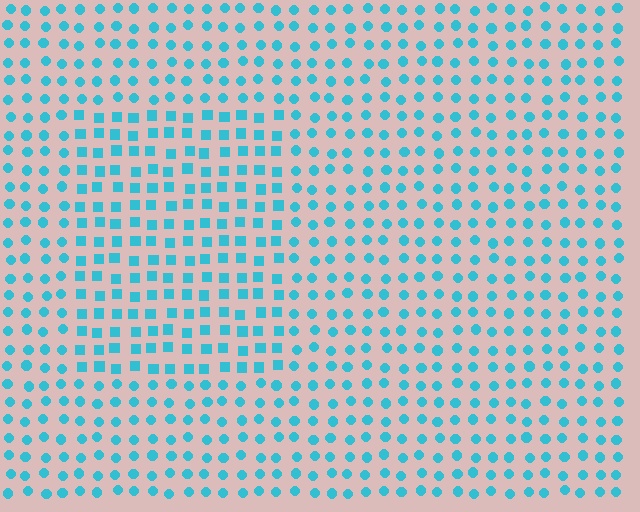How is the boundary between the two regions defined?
The boundary is defined by a change in element shape: squares inside vs. circles outside. All elements share the same color and spacing.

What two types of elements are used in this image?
The image uses squares inside the rectangle region and circles outside it.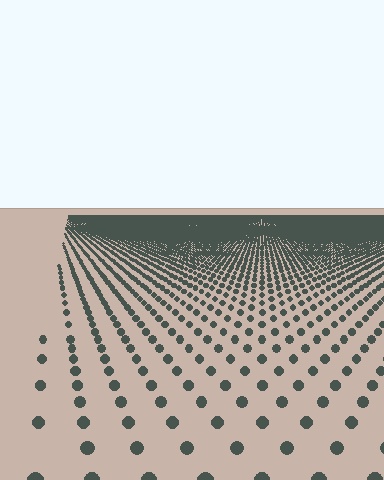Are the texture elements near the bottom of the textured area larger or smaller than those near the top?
Larger. Near the bottom, elements are closer to the viewer and appear at a bigger on-screen size.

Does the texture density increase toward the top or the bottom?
Density increases toward the top.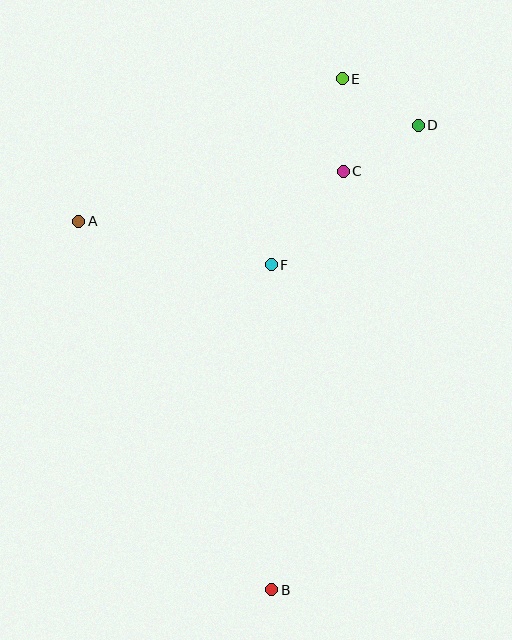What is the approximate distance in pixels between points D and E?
The distance between D and E is approximately 89 pixels.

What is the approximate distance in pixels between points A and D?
The distance between A and D is approximately 353 pixels.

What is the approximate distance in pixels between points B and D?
The distance between B and D is approximately 487 pixels.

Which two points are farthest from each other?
Points B and E are farthest from each other.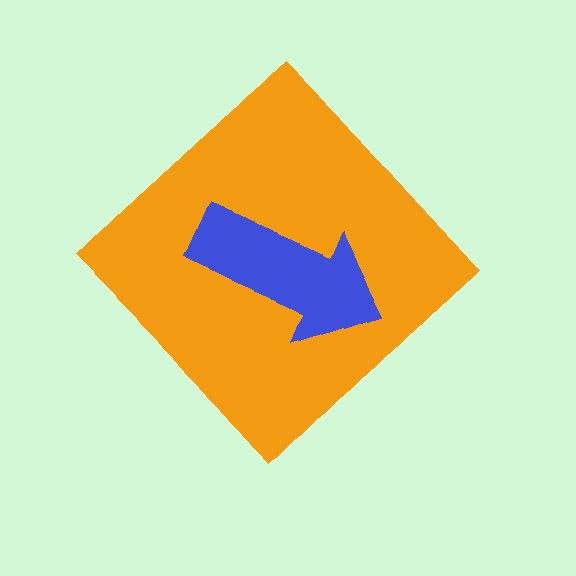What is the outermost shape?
The orange diamond.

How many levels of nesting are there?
2.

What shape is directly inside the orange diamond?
The blue arrow.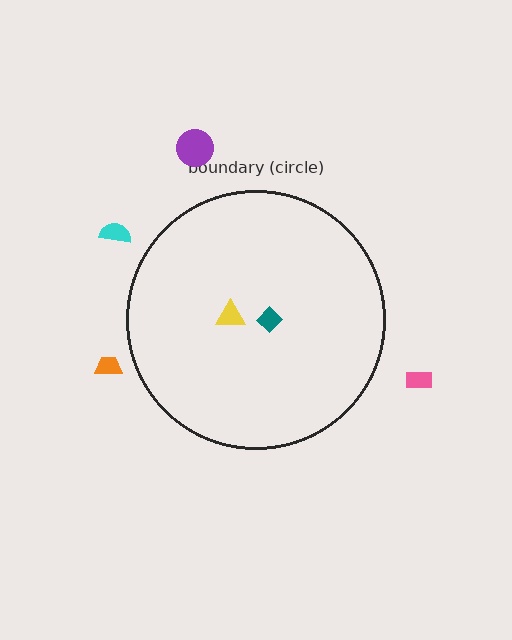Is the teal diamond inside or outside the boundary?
Inside.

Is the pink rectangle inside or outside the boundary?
Outside.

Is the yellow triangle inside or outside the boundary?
Inside.